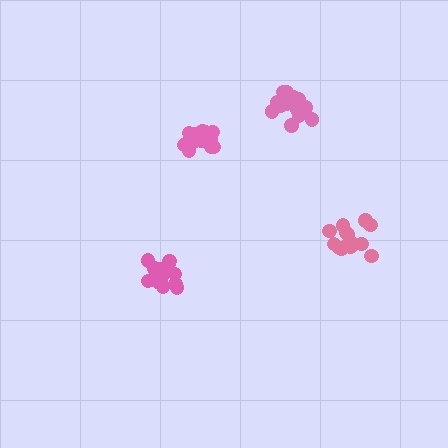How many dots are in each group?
Group 1: 14 dots, Group 2: 15 dots, Group 3: 16 dots, Group 4: 16 dots (61 total).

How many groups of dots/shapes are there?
There are 4 groups.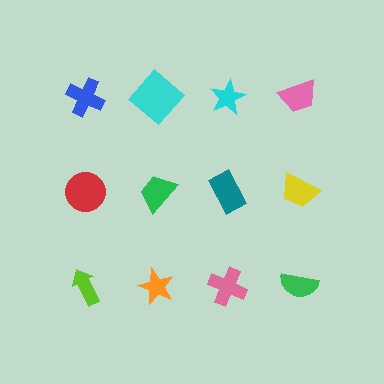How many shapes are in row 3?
4 shapes.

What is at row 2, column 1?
A red circle.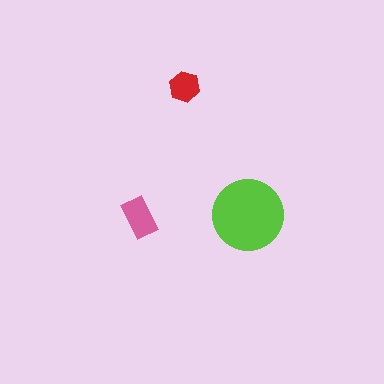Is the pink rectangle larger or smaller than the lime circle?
Smaller.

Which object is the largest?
The lime circle.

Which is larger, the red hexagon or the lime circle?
The lime circle.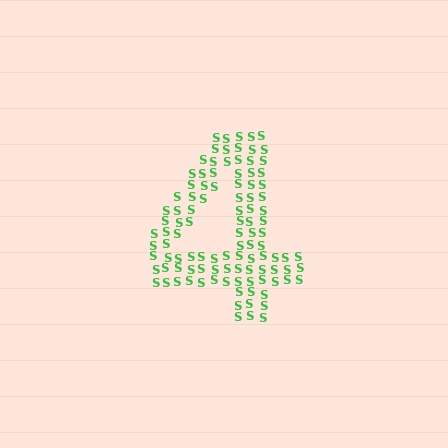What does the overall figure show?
The overall figure shows the digit 4.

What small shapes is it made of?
It is made of small letter S's.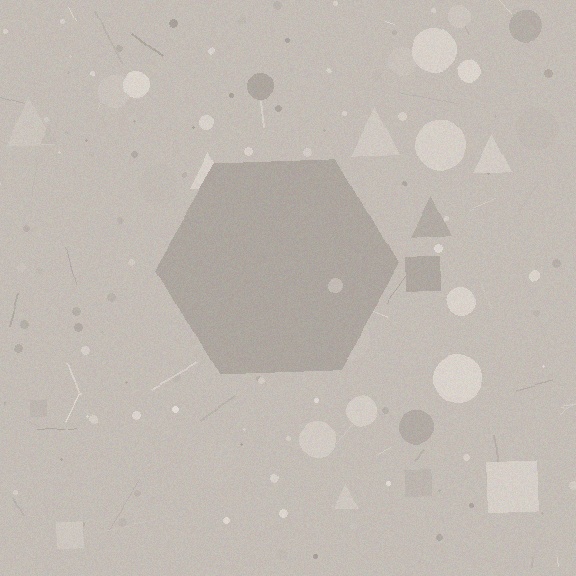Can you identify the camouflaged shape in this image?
The camouflaged shape is a hexagon.